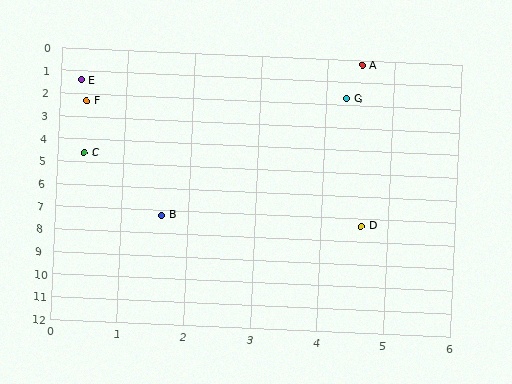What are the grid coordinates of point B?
Point B is at approximately (1.6, 7.2).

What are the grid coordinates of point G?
Point G is at approximately (4.3, 1.7).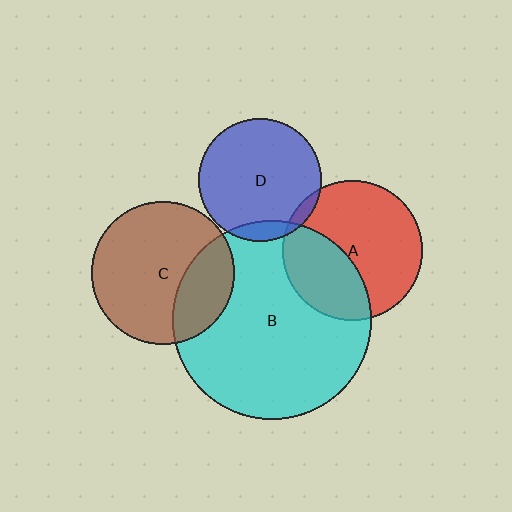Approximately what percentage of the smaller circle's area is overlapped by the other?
Approximately 10%.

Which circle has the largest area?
Circle B (cyan).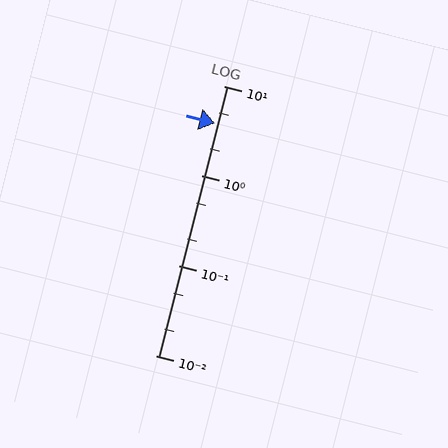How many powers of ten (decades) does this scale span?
The scale spans 3 decades, from 0.01 to 10.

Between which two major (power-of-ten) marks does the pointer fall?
The pointer is between 1 and 10.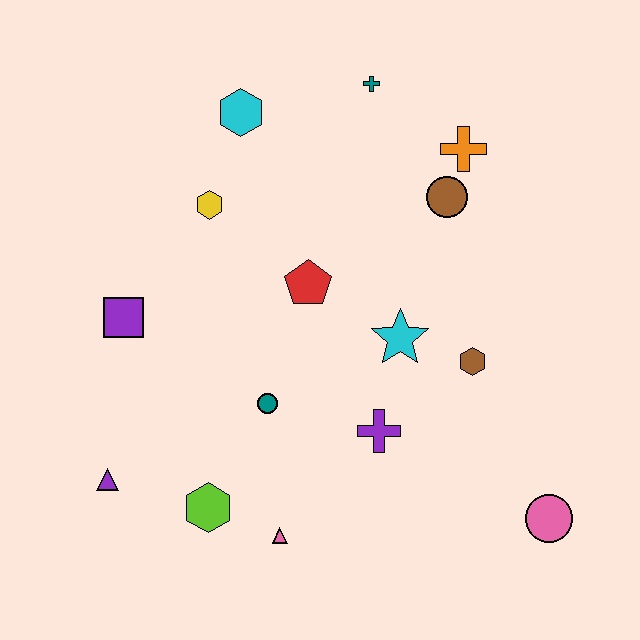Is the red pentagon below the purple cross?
No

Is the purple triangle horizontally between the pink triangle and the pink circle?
No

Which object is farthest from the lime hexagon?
The teal cross is farthest from the lime hexagon.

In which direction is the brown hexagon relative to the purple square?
The brown hexagon is to the right of the purple square.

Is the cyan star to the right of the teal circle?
Yes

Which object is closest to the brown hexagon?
The cyan star is closest to the brown hexagon.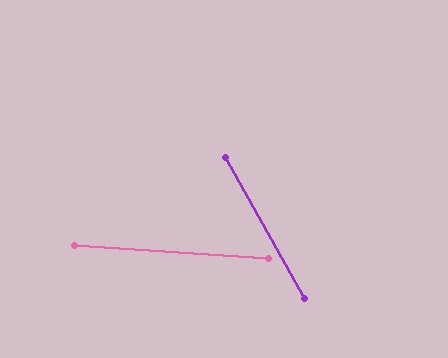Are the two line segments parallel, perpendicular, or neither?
Neither parallel nor perpendicular — they differ by about 57°.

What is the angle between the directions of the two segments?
Approximately 57 degrees.